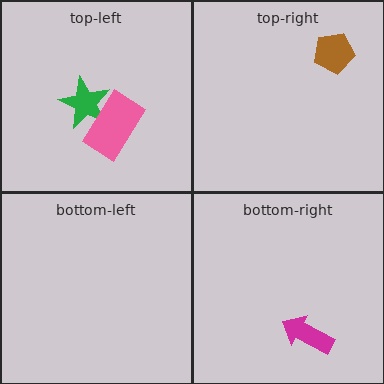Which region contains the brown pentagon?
The top-right region.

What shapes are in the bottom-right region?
The magenta arrow.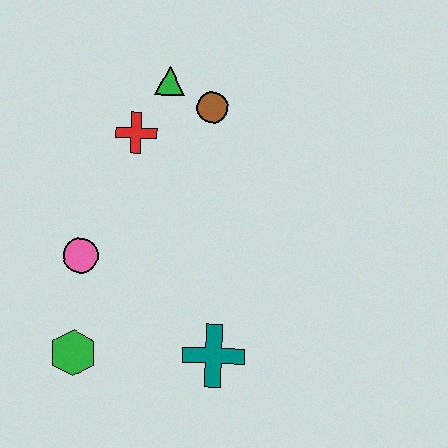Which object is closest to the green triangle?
The brown circle is closest to the green triangle.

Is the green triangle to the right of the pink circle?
Yes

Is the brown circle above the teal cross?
Yes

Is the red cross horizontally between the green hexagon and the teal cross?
Yes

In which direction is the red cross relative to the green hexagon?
The red cross is above the green hexagon.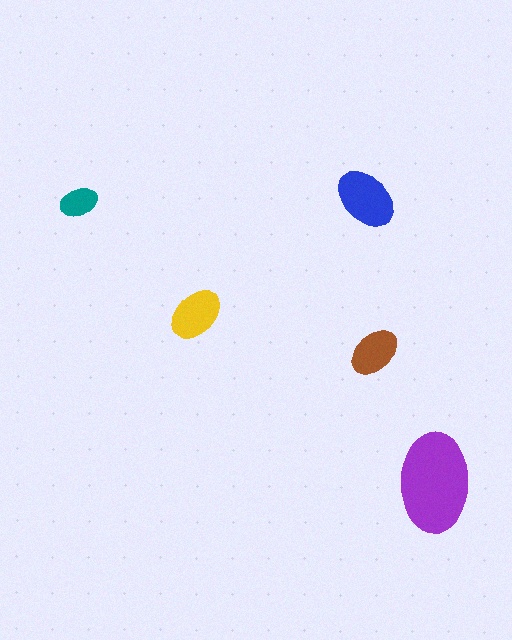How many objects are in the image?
There are 5 objects in the image.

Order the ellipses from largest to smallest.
the purple one, the blue one, the yellow one, the brown one, the teal one.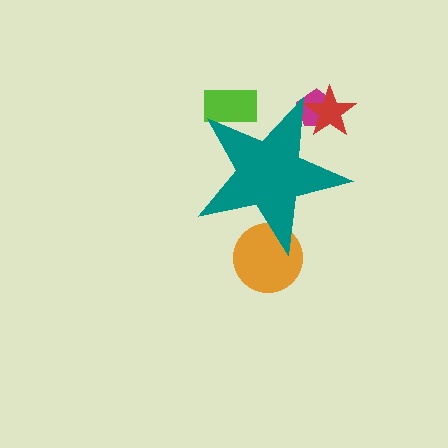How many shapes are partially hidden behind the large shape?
4 shapes are partially hidden.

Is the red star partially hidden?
Yes, the red star is partially hidden behind the teal star.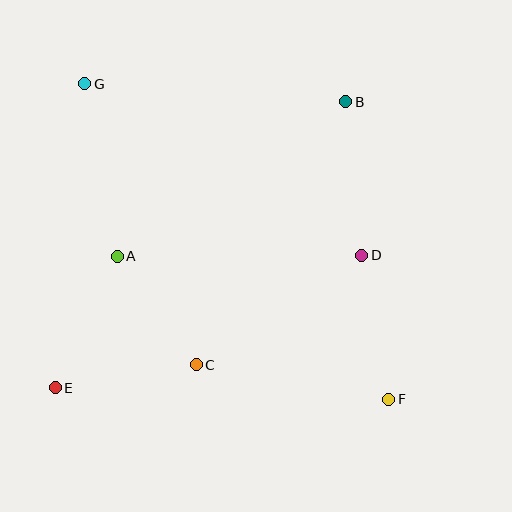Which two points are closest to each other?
Points A and C are closest to each other.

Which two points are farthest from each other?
Points F and G are farthest from each other.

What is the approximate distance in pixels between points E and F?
The distance between E and F is approximately 334 pixels.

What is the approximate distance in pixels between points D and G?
The distance between D and G is approximately 326 pixels.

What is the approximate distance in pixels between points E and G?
The distance between E and G is approximately 305 pixels.